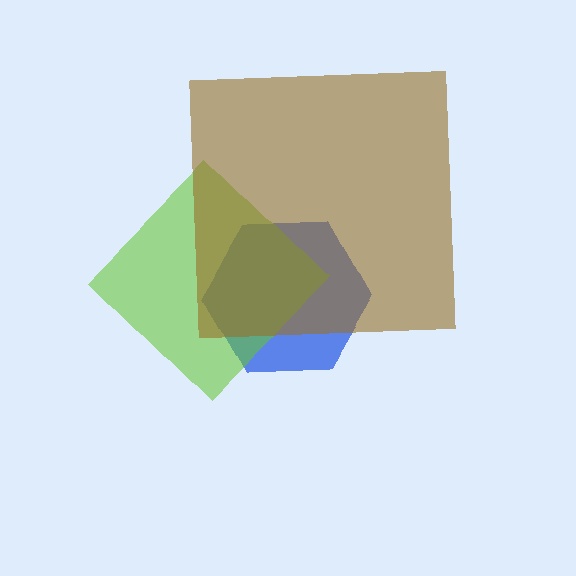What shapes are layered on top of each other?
The layered shapes are: a blue hexagon, a lime diamond, a brown square.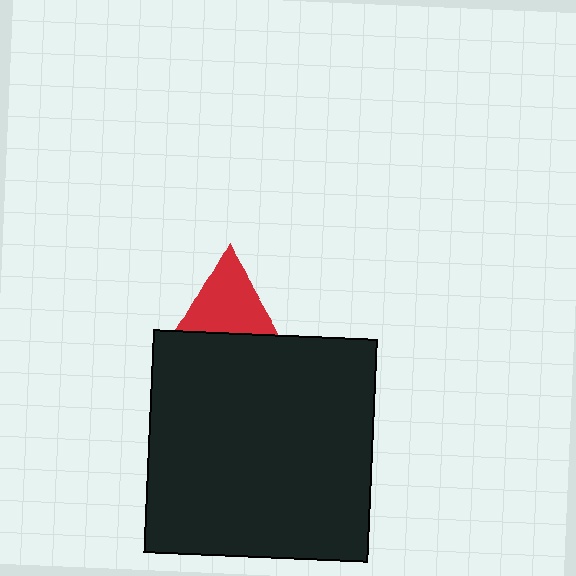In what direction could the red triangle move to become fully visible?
The red triangle could move up. That would shift it out from behind the black square entirely.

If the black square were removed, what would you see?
You would see the complete red triangle.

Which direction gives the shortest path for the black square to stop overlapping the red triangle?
Moving down gives the shortest separation.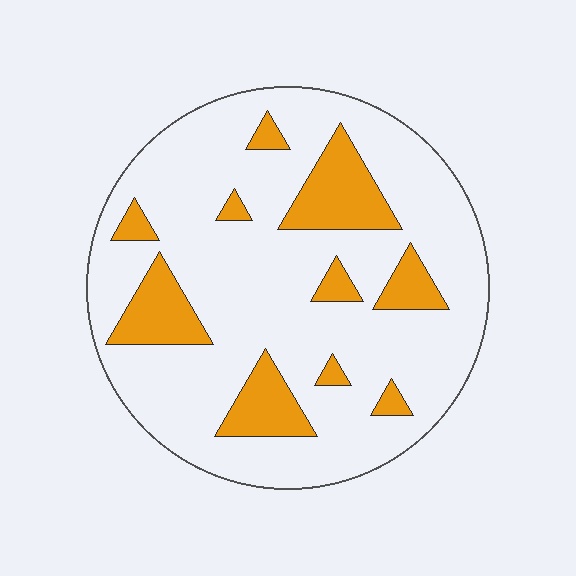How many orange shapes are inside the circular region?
10.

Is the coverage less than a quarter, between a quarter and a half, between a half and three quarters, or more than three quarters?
Less than a quarter.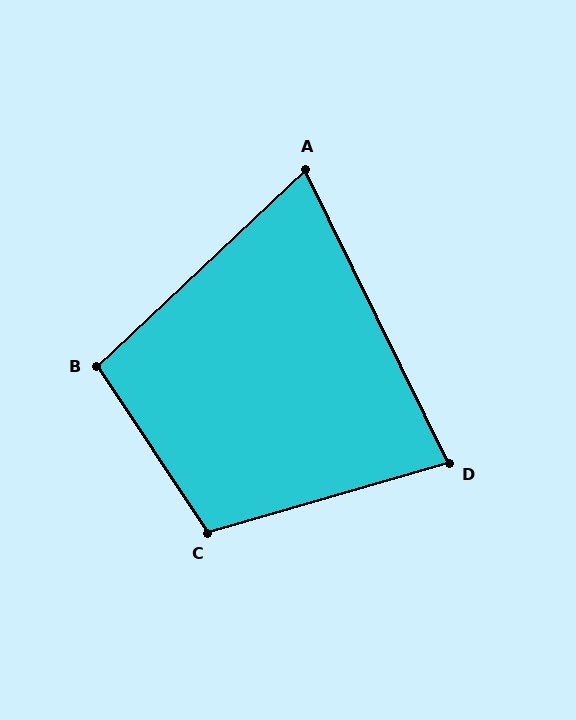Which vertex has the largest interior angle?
C, at approximately 107 degrees.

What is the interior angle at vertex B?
Approximately 100 degrees (obtuse).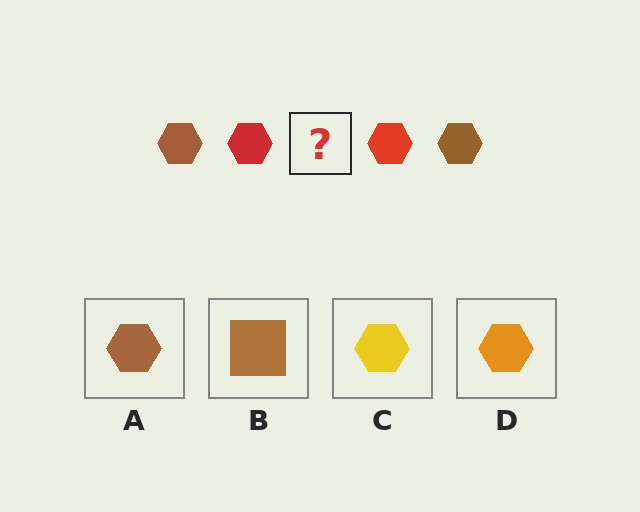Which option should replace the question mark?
Option A.